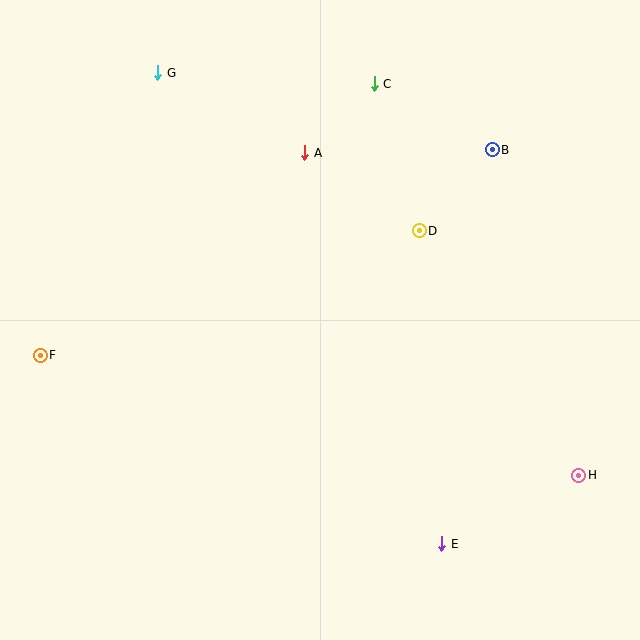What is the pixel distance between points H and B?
The distance between H and B is 337 pixels.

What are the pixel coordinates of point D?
Point D is at (419, 231).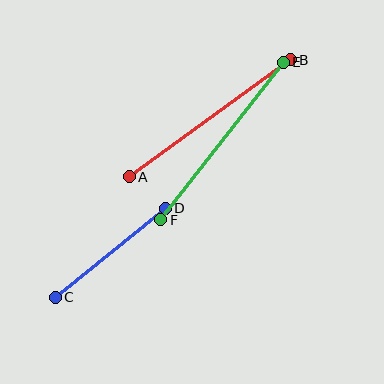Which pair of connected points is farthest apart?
Points E and F are farthest apart.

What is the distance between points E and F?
The distance is approximately 199 pixels.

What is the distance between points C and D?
The distance is approximately 141 pixels.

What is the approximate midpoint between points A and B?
The midpoint is at approximately (210, 118) pixels.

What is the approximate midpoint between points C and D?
The midpoint is at approximately (110, 253) pixels.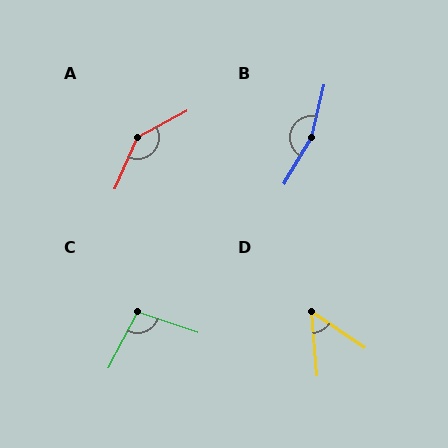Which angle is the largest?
B, at approximately 162 degrees.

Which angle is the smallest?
D, at approximately 52 degrees.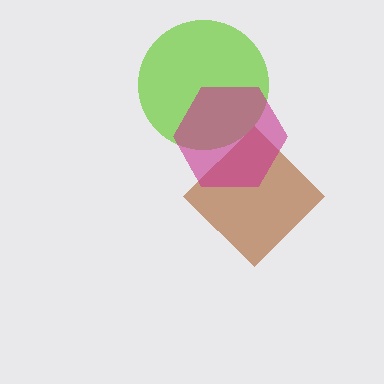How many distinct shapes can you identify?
There are 3 distinct shapes: a brown diamond, a lime circle, a magenta hexagon.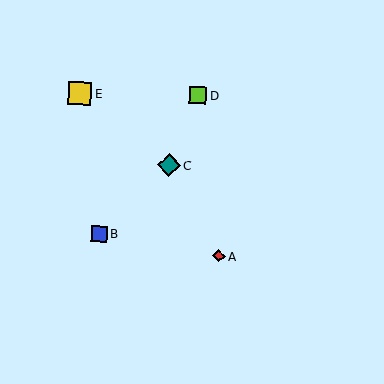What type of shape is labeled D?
Shape D is a lime square.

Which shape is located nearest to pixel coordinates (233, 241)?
The red diamond (labeled A) at (219, 256) is nearest to that location.